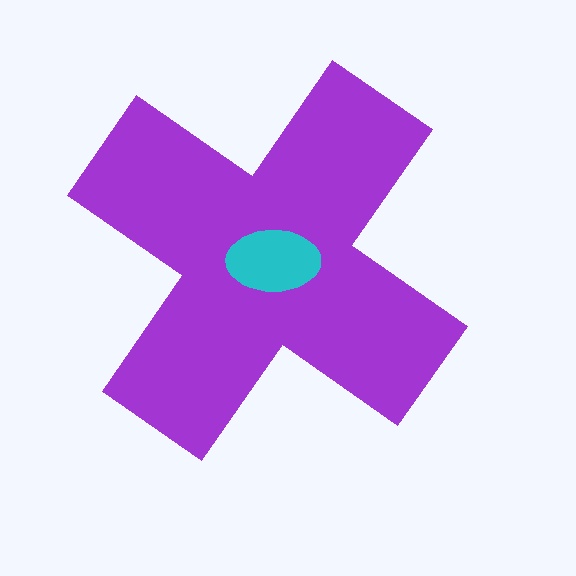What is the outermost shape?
The purple cross.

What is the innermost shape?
The cyan ellipse.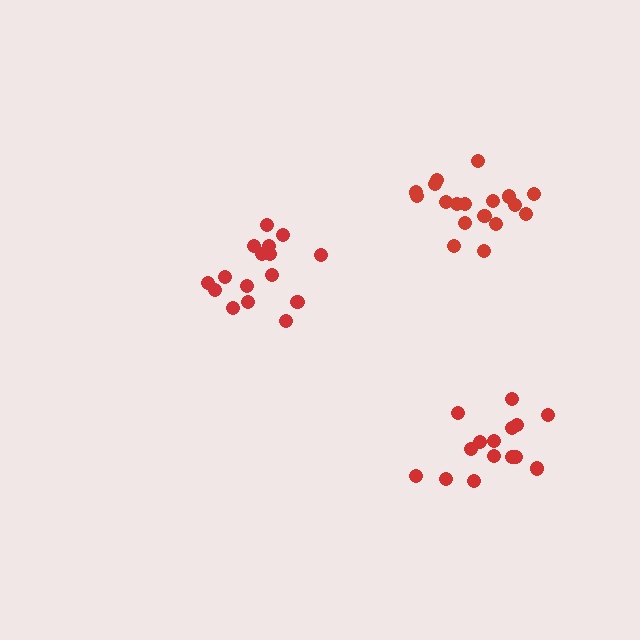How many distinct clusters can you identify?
There are 3 distinct clusters.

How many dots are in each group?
Group 1: 16 dots, Group 2: 18 dots, Group 3: 15 dots (49 total).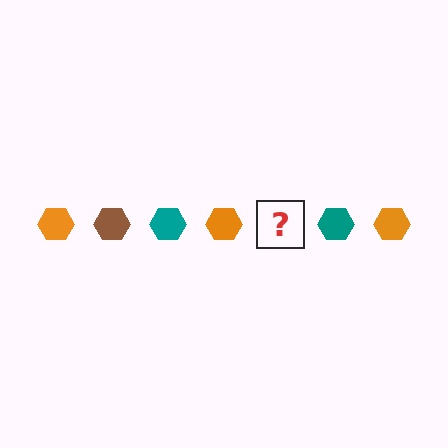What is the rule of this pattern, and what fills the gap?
The rule is that the pattern cycles through orange, brown, teal hexagons. The gap should be filled with a brown hexagon.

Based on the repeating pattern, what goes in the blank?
The blank should be a brown hexagon.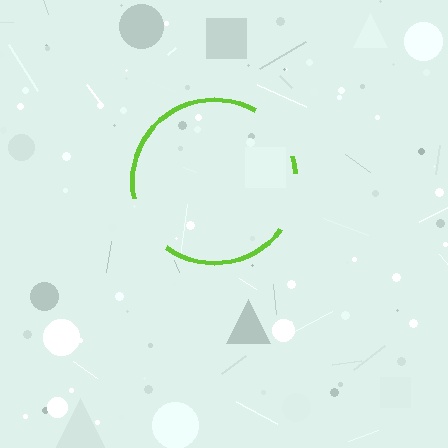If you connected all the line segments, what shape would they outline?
They would outline a circle.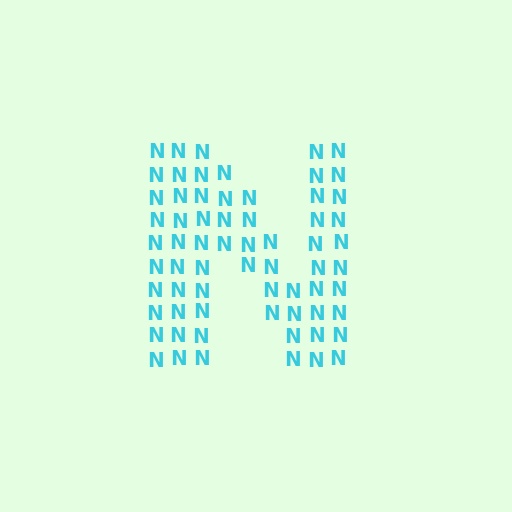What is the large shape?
The large shape is the letter N.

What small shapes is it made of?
It is made of small letter N's.